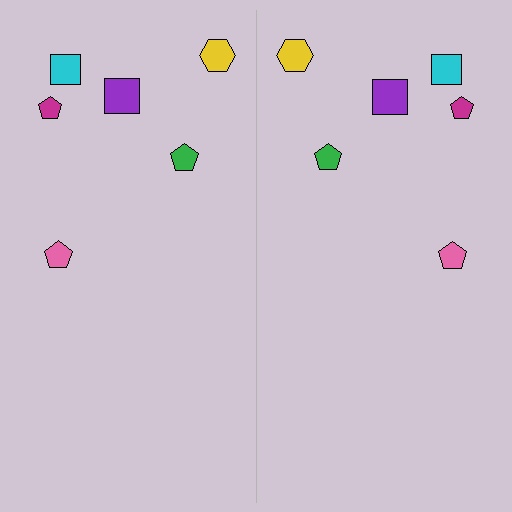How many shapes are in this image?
There are 12 shapes in this image.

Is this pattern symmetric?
Yes, this pattern has bilateral (reflection) symmetry.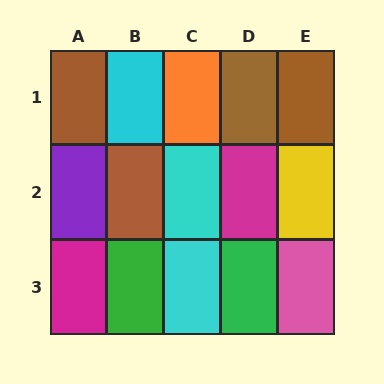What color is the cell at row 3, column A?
Magenta.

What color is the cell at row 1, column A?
Brown.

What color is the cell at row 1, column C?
Orange.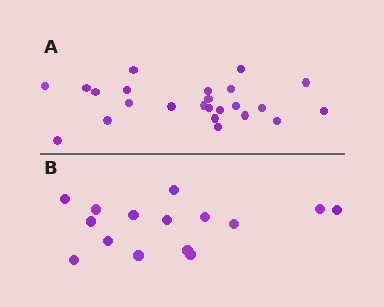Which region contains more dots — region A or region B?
Region A (the top region) has more dots.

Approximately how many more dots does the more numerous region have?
Region A has roughly 8 or so more dots than region B.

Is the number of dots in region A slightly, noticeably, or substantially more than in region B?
Region A has substantially more. The ratio is roughly 1.6 to 1.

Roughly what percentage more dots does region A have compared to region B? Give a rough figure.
About 60% more.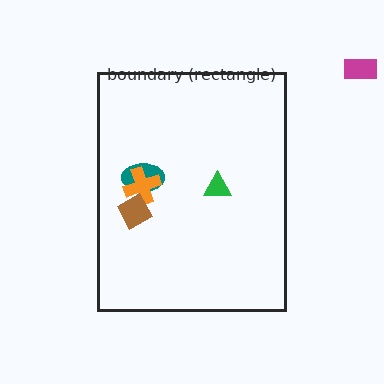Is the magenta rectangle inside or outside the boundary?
Outside.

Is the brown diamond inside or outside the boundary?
Inside.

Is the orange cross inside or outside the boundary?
Inside.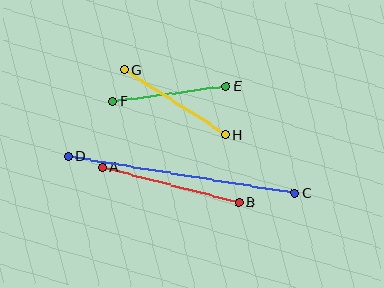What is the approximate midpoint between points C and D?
The midpoint is at approximately (181, 174) pixels.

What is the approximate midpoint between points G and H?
The midpoint is at approximately (175, 102) pixels.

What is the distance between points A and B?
The distance is approximately 140 pixels.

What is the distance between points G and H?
The distance is approximately 121 pixels.